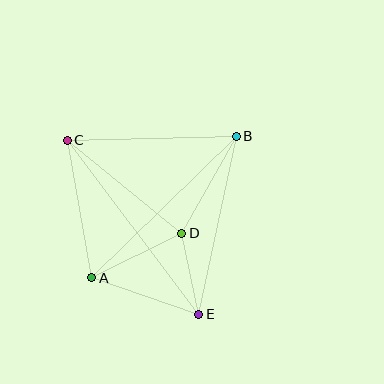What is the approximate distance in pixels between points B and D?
The distance between B and D is approximately 111 pixels.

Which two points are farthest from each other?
Points C and E are farthest from each other.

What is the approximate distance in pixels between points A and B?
The distance between A and B is approximately 202 pixels.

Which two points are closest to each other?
Points D and E are closest to each other.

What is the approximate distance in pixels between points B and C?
The distance between B and C is approximately 169 pixels.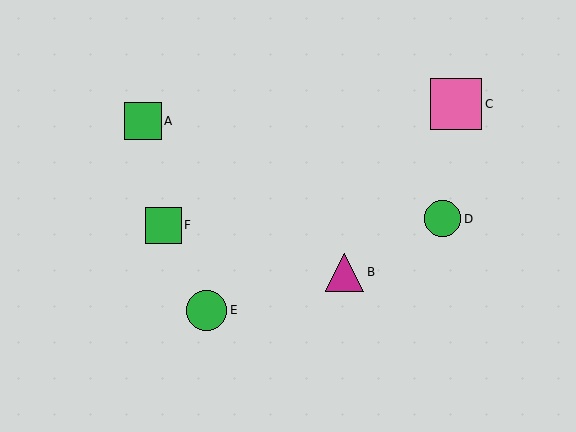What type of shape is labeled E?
Shape E is a green circle.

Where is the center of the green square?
The center of the green square is at (143, 121).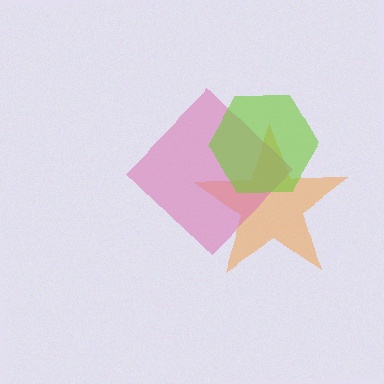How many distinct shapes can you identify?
There are 3 distinct shapes: an orange star, a pink diamond, a lime hexagon.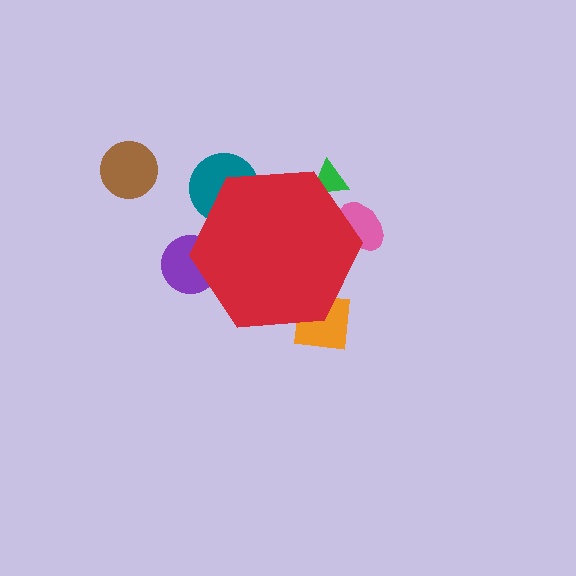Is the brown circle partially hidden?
No, the brown circle is fully visible.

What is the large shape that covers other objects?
A red hexagon.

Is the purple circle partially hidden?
Yes, the purple circle is partially hidden behind the red hexagon.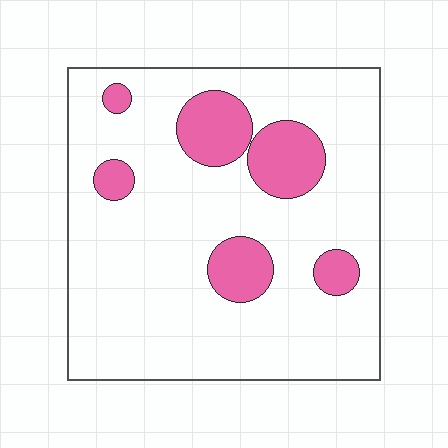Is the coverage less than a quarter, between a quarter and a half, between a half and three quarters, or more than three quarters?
Less than a quarter.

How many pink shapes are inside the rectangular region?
6.